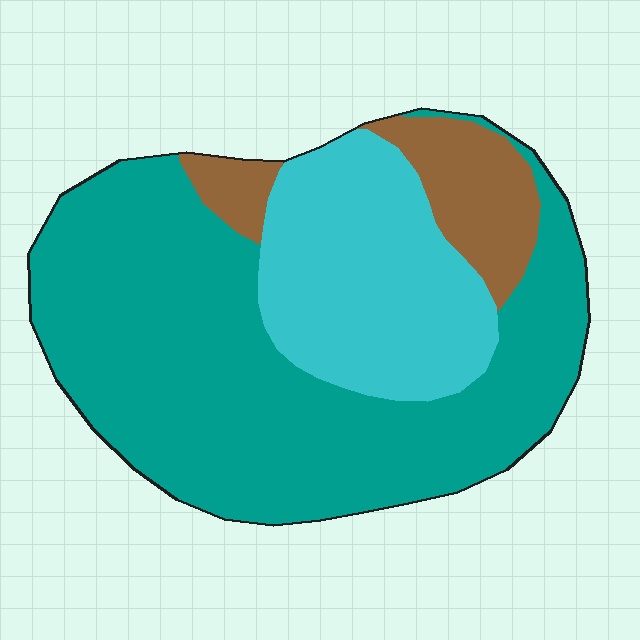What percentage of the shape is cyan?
Cyan takes up about one quarter (1/4) of the shape.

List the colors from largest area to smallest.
From largest to smallest: teal, cyan, brown.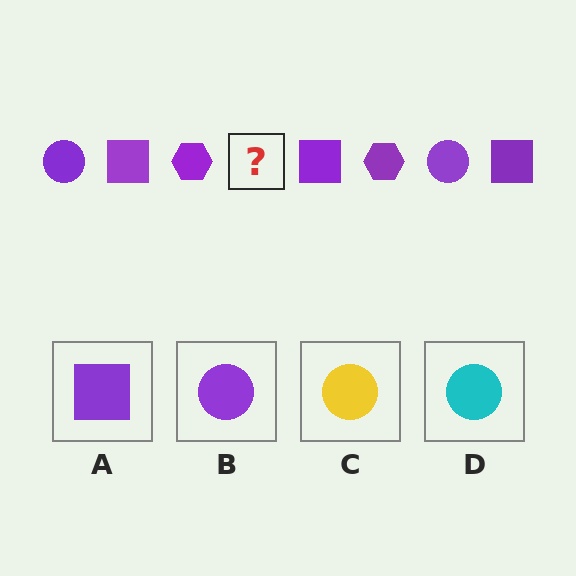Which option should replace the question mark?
Option B.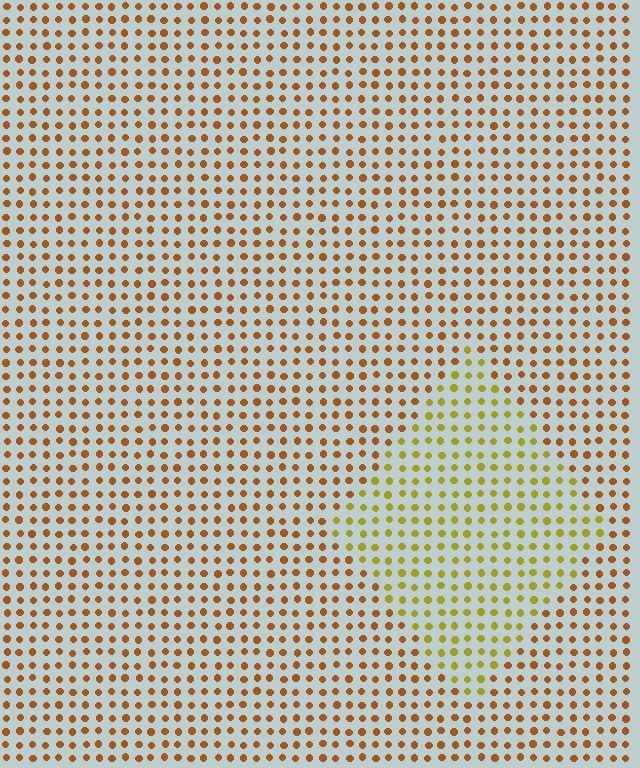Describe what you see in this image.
The image is filled with small brown elements in a uniform arrangement. A diamond-shaped region is visible where the elements are tinted to a slightly different hue, forming a subtle color boundary.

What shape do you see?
I see a diamond.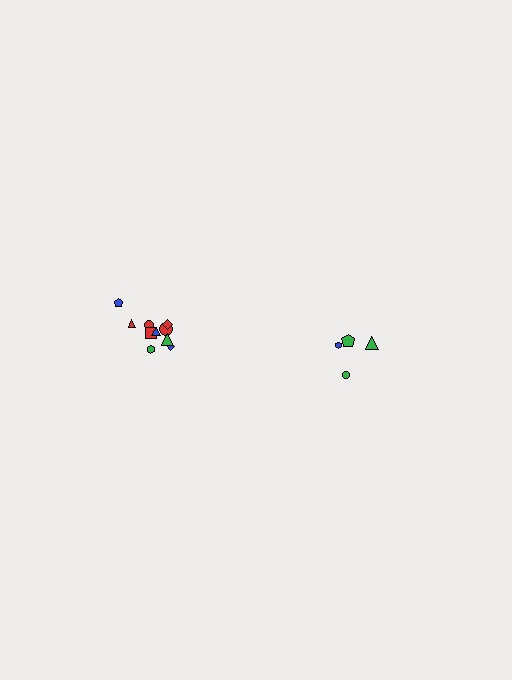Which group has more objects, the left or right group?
The left group.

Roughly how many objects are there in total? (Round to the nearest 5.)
Roughly 15 objects in total.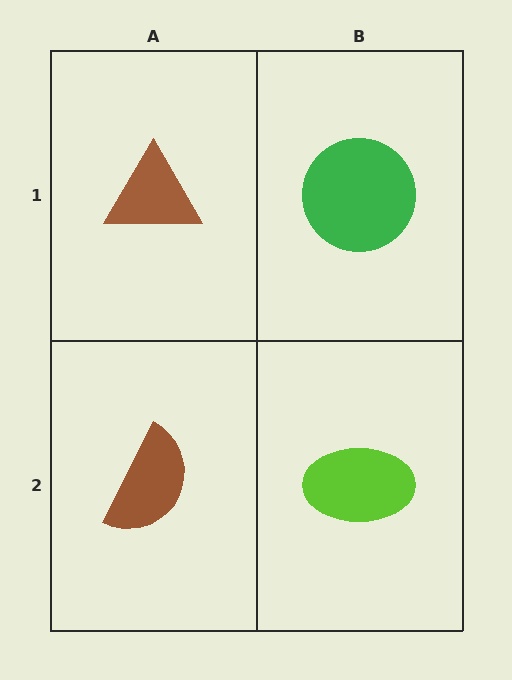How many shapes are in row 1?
2 shapes.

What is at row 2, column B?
A lime ellipse.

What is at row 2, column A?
A brown semicircle.